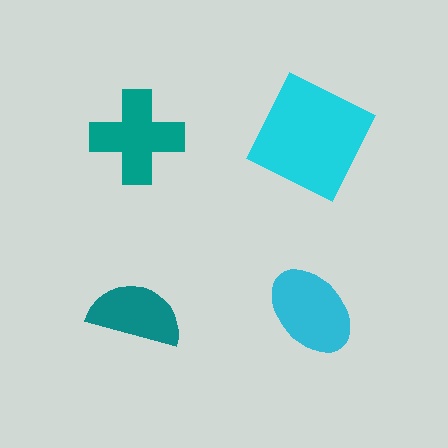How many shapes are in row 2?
2 shapes.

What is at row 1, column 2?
A cyan square.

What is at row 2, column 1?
A teal semicircle.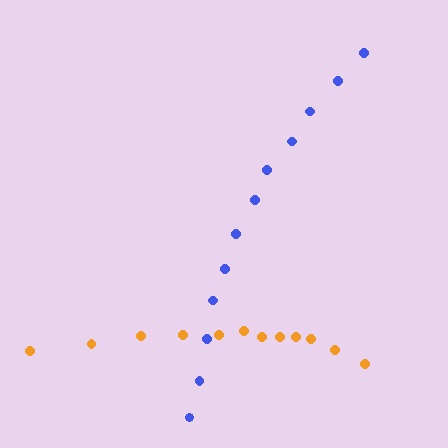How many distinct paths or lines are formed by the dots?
There are 2 distinct paths.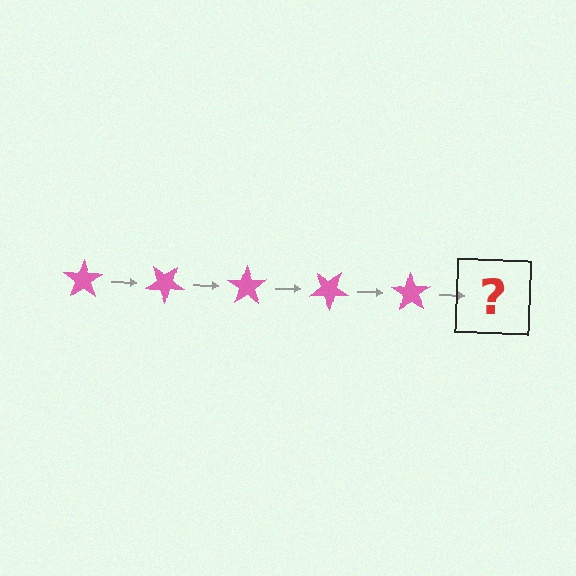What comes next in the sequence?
The next element should be a pink star rotated 175 degrees.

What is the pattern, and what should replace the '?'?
The pattern is that the star rotates 35 degrees each step. The '?' should be a pink star rotated 175 degrees.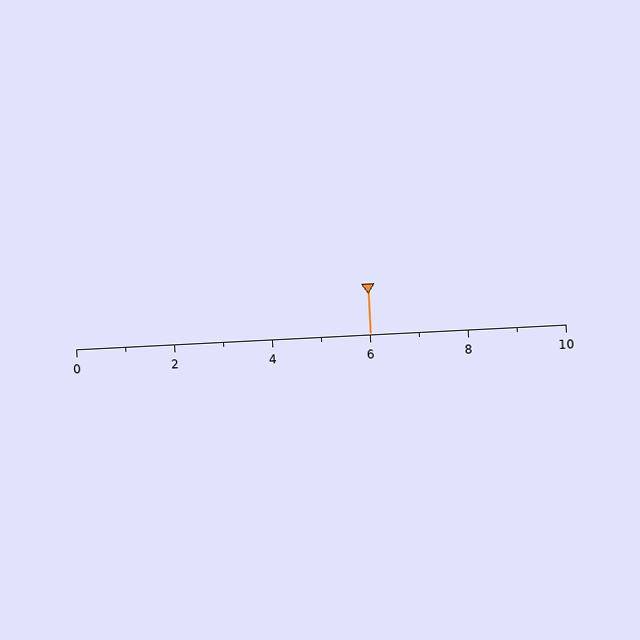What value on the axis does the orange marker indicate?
The marker indicates approximately 6.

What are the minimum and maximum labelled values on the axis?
The axis runs from 0 to 10.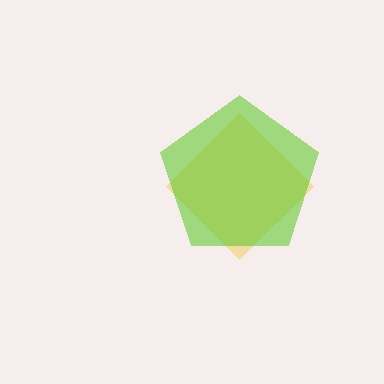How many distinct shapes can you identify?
There are 2 distinct shapes: a yellow diamond, a lime pentagon.